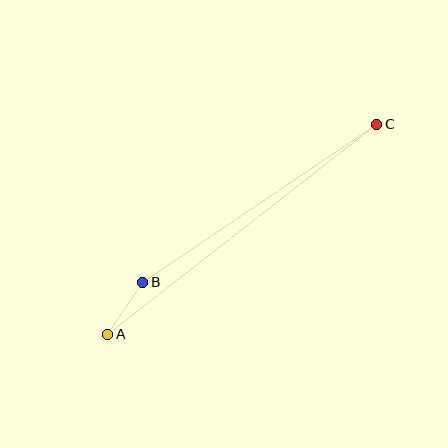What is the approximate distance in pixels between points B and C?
The distance between B and C is approximately 282 pixels.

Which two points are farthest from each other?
Points A and C are farthest from each other.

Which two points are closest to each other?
Points A and B are closest to each other.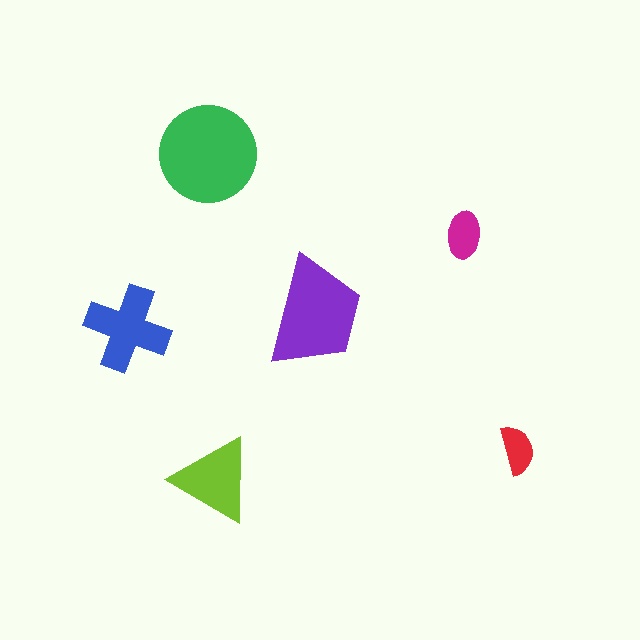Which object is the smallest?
The red semicircle.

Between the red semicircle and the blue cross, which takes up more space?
The blue cross.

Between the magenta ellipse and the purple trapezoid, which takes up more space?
The purple trapezoid.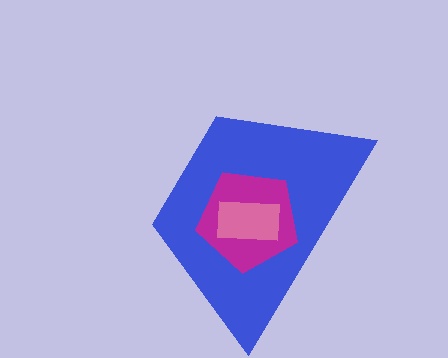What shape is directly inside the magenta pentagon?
The pink rectangle.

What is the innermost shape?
The pink rectangle.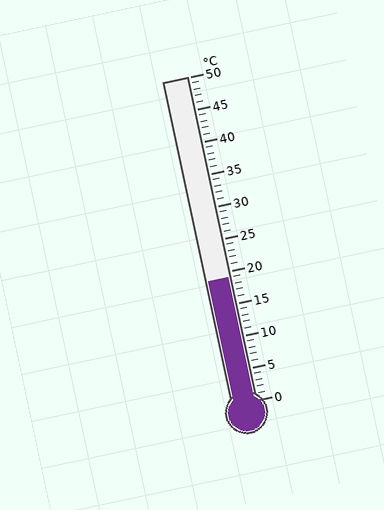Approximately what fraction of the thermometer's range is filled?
The thermometer is filled to approximately 40% of its range.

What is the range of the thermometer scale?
The thermometer scale ranges from 0°C to 50°C.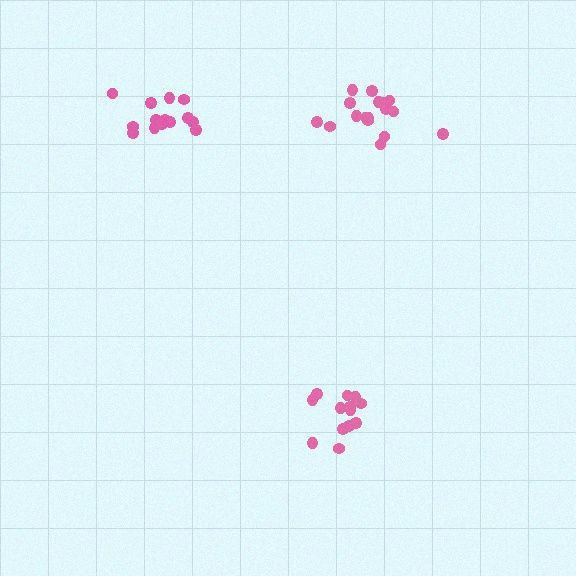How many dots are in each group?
Group 1: 17 dots, Group 2: 13 dots, Group 3: 14 dots (44 total).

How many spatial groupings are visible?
There are 3 spatial groupings.